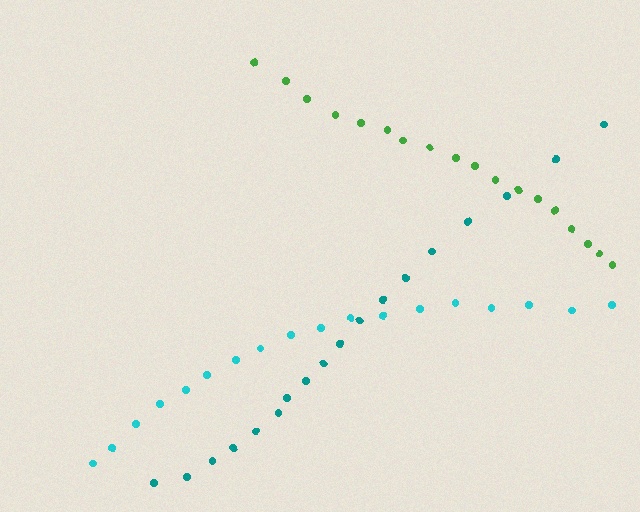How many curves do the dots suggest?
There are 3 distinct paths.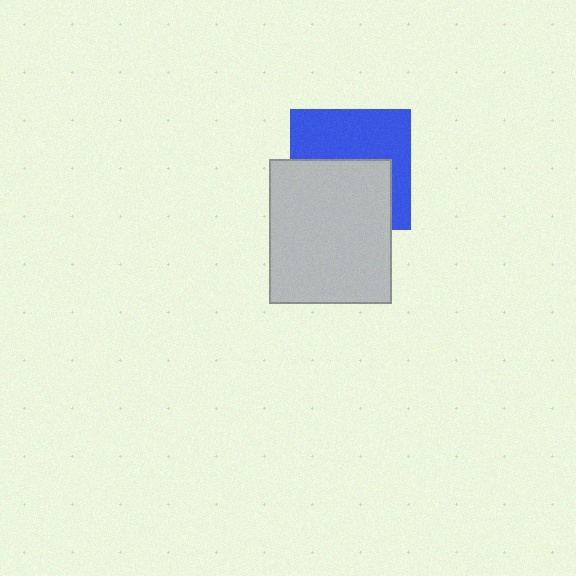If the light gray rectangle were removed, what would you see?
You would see the complete blue square.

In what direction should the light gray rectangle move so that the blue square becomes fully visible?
The light gray rectangle should move down. That is the shortest direction to clear the overlap and leave the blue square fully visible.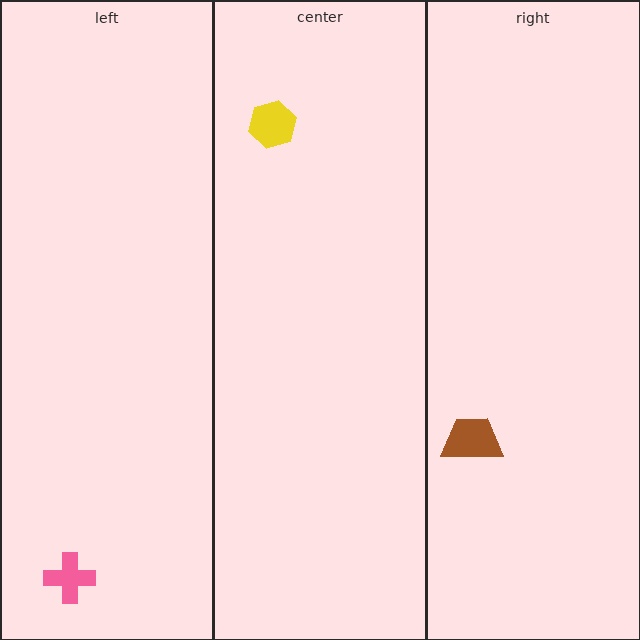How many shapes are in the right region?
1.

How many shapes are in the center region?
1.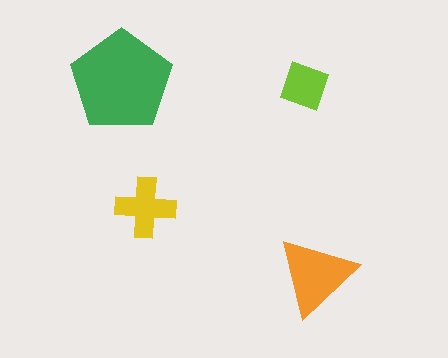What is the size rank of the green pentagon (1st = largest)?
1st.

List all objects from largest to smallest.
The green pentagon, the orange triangle, the yellow cross, the lime diamond.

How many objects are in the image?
There are 4 objects in the image.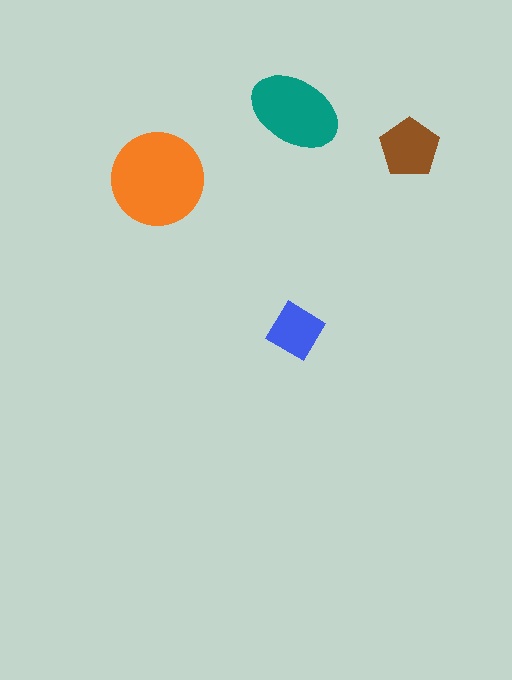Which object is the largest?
The orange circle.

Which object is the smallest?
The blue diamond.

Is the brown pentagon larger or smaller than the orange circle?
Smaller.